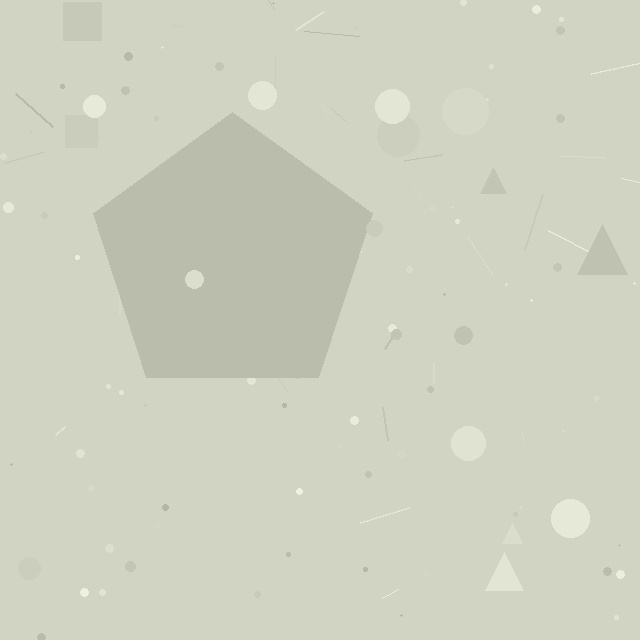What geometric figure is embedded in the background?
A pentagon is embedded in the background.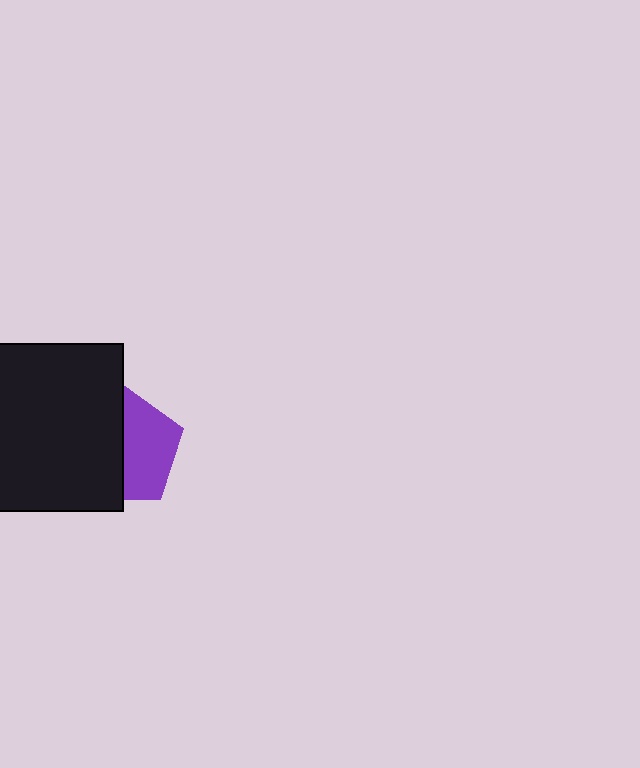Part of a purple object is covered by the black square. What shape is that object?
It is a pentagon.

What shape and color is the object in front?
The object in front is a black square.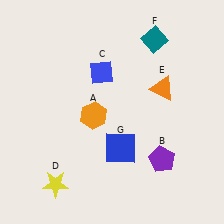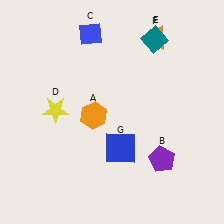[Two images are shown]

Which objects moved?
The objects that moved are: the blue diamond (C), the yellow star (D), the orange triangle (E).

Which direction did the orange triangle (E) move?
The orange triangle (E) moved up.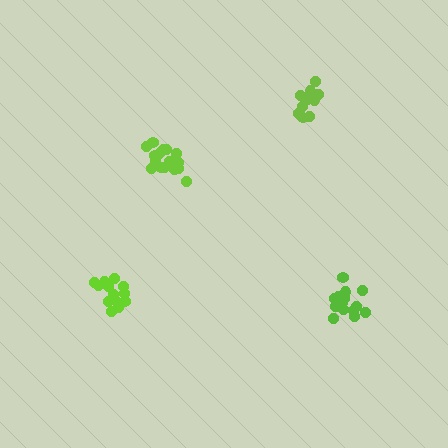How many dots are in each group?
Group 1: 13 dots, Group 2: 14 dots, Group 3: 17 dots, Group 4: 17 dots (61 total).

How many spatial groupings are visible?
There are 4 spatial groupings.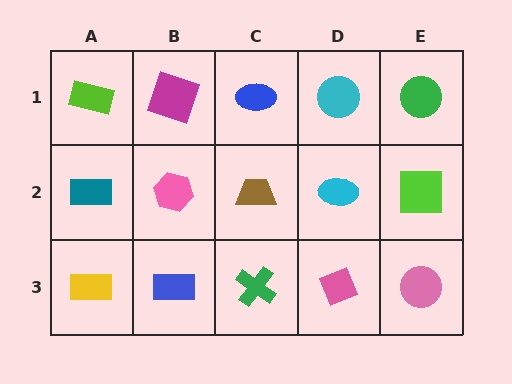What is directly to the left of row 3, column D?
A green cross.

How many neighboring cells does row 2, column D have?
4.